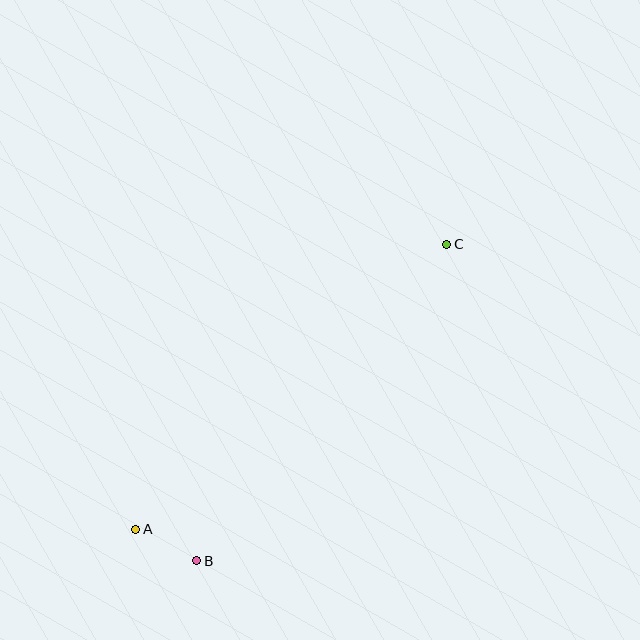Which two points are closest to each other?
Points A and B are closest to each other.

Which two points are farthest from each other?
Points A and C are farthest from each other.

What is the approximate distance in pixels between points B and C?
The distance between B and C is approximately 404 pixels.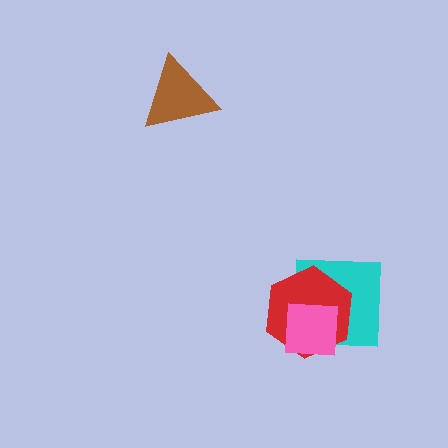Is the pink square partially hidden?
No, no other shape covers it.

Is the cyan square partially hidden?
Yes, it is partially covered by another shape.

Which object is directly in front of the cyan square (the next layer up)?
The red hexagon is directly in front of the cyan square.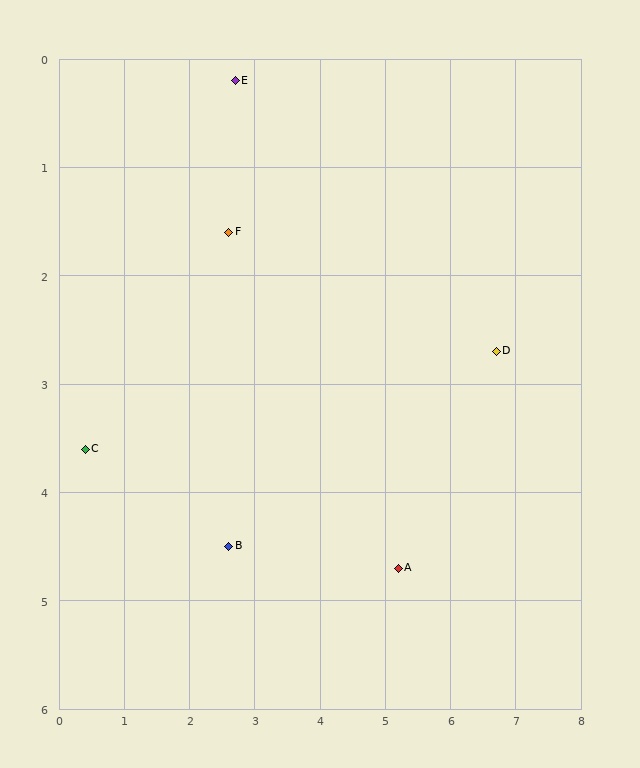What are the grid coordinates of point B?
Point B is at approximately (2.6, 4.5).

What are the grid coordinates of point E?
Point E is at approximately (2.7, 0.2).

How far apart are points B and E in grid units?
Points B and E are about 4.3 grid units apart.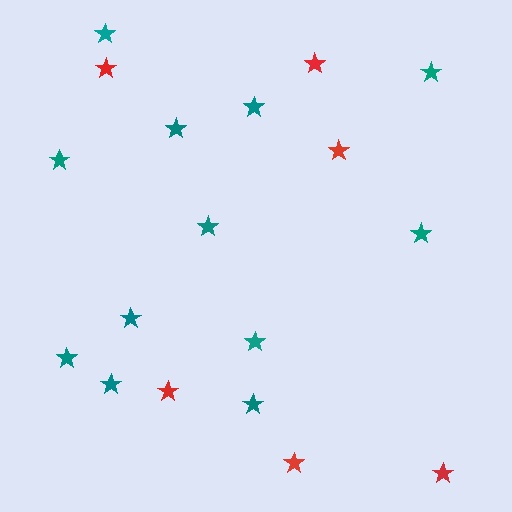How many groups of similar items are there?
There are 2 groups: one group of teal stars (12) and one group of red stars (6).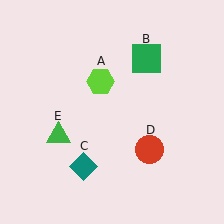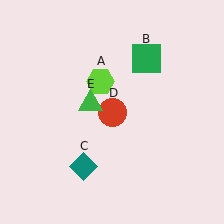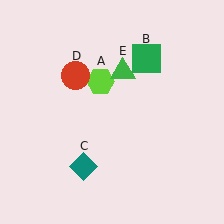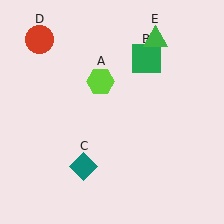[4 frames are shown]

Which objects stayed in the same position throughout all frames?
Lime hexagon (object A) and green square (object B) and teal diamond (object C) remained stationary.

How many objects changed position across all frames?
2 objects changed position: red circle (object D), green triangle (object E).